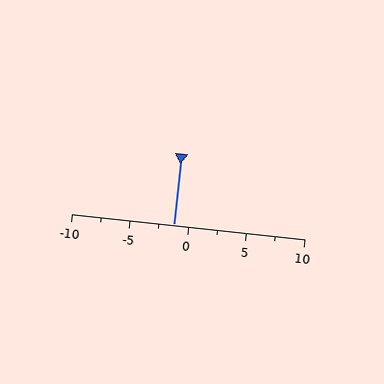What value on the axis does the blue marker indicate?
The marker indicates approximately -1.2.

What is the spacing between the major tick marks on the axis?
The major ticks are spaced 5 apart.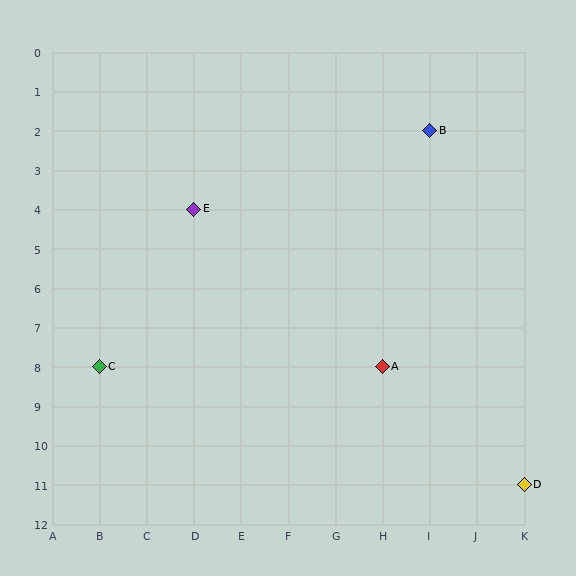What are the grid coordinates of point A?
Point A is at grid coordinates (H, 8).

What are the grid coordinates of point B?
Point B is at grid coordinates (I, 2).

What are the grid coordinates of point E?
Point E is at grid coordinates (D, 4).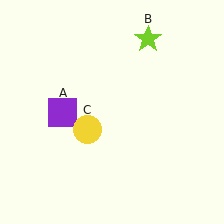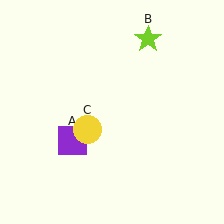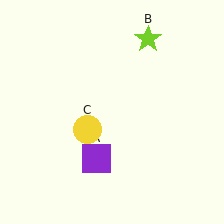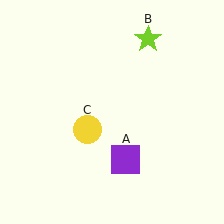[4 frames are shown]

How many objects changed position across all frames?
1 object changed position: purple square (object A).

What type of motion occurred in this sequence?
The purple square (object A) rotated counterclockwise around the center of the scene.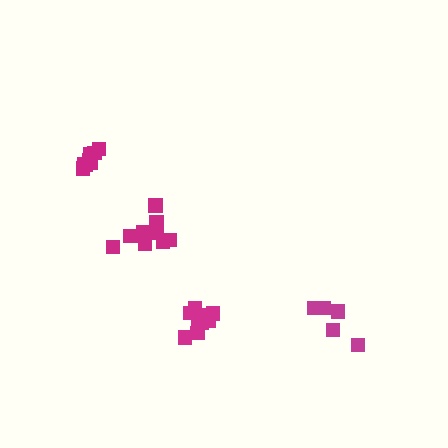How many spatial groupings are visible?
There are 4 spatial groupings.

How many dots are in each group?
Group 1: 8 dots, Group 2: 10 dots, Group 3: 5 dots, Group 4: 9 dots (32 total).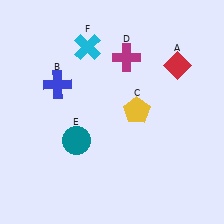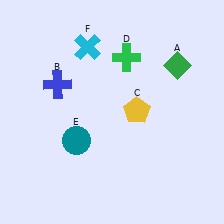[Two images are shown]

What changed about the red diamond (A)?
In Image 1, A is red. In Image 2, it changed to green.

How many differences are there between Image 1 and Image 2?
There are 2 differences between the two images.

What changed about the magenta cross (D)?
In Image 1, D is magenta. In Image 2, it changed to green.